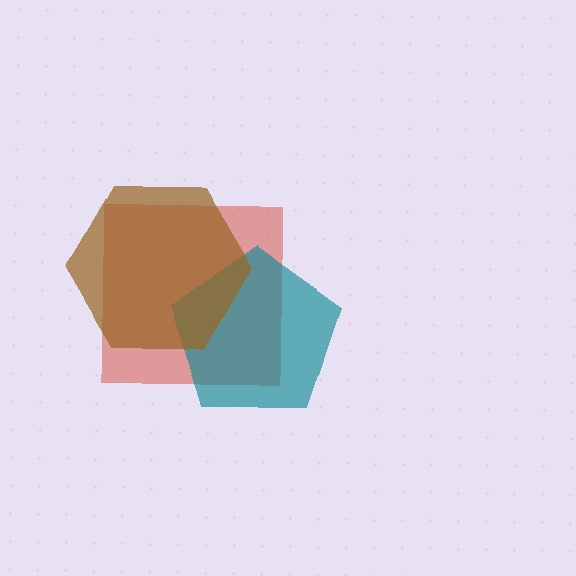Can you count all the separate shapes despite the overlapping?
Yes, there are 3 separate shapes.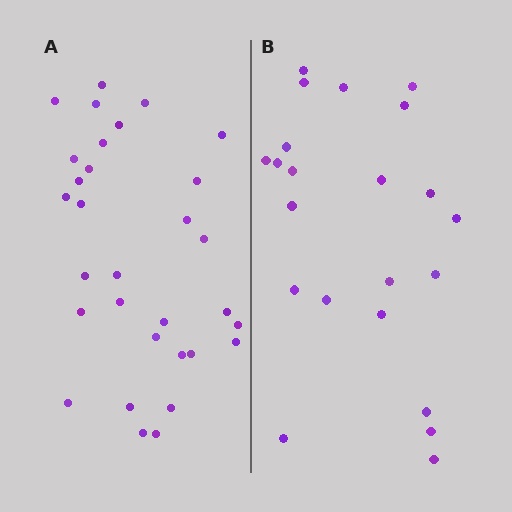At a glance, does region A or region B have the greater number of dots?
Region A (the left region) has more dots.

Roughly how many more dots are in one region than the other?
Region A has roughly 8 or so more dots than region B.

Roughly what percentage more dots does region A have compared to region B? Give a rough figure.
About 40% more.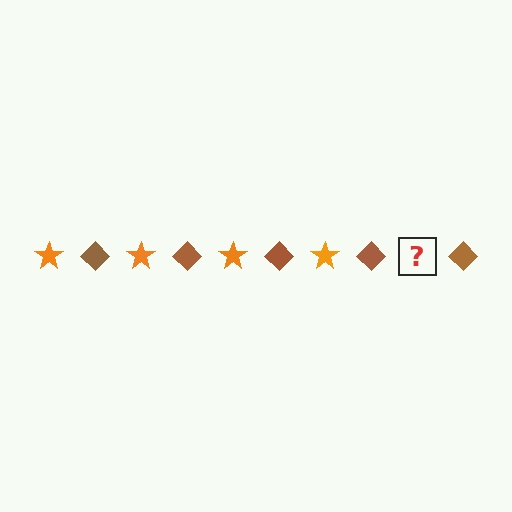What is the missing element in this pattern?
The missing element is an orange star.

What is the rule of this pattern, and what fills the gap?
The rule is that the pattern alternates between orange star and brown diamond. The gap should be filled with an orange star.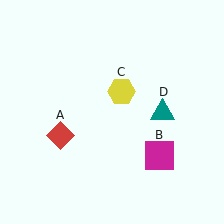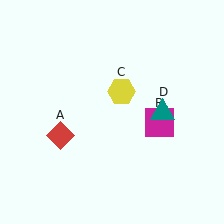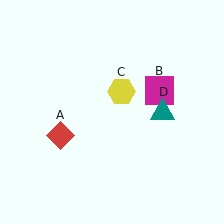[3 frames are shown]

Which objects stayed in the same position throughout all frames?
Red diamond (object A) and yellow hexagon (object C) and teal triangle (object D) remained stationary.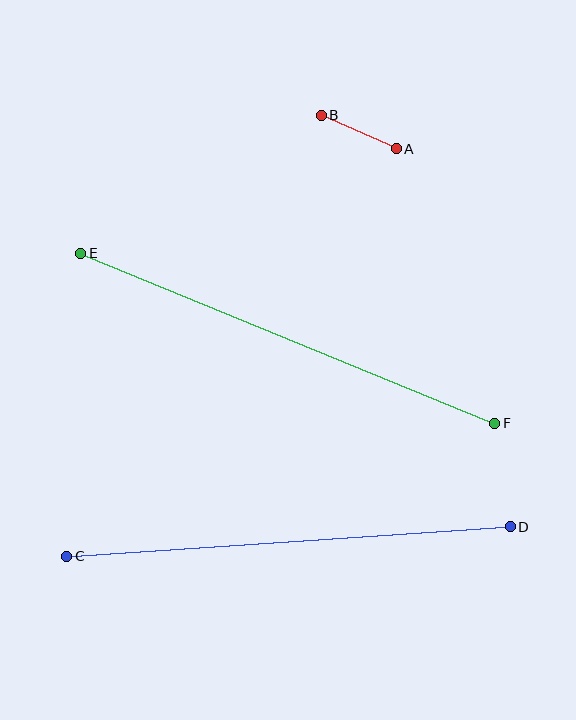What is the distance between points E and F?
The distance is approximately 448 pixels.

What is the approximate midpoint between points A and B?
The midpoint is at approximately (359, 132) pixels.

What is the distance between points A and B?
The distance is approximately 82 pixels.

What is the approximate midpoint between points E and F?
The midpoint is at approximately (288, 338) pixels.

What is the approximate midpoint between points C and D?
The midpoint is at approximately (288, 542) pixels.